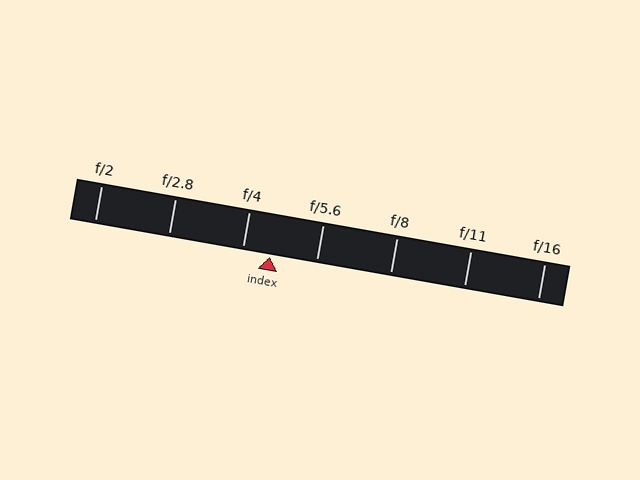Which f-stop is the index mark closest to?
The index mark is closest to f/4.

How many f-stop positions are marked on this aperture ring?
There are 7 f-stop positions marked.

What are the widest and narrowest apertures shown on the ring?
The widest aperture shown is f/2 and the narrowest is f/16.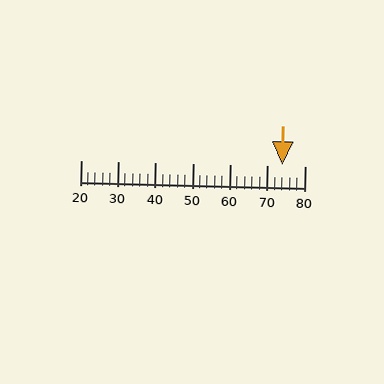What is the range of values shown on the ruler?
The ruler shows values from 20 to 80.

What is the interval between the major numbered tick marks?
The major tick marks are spaced 10 units apart.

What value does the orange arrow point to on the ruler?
The orange arrow points to approximately 74.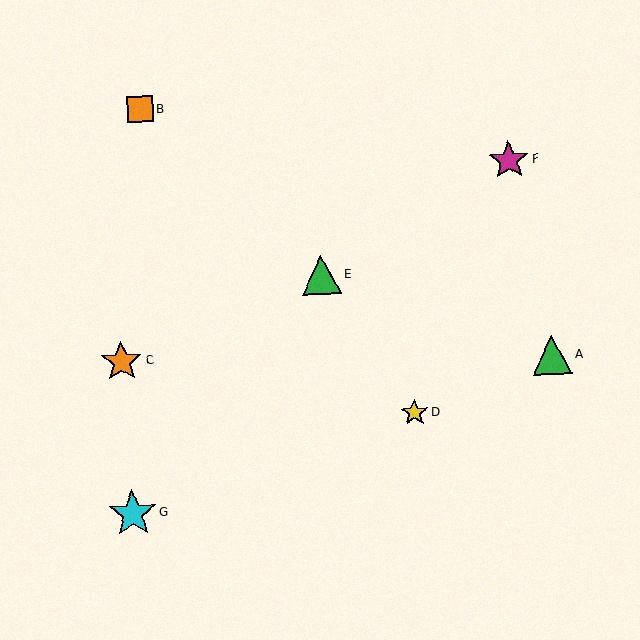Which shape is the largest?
The cyan star (labeled G) is the largest.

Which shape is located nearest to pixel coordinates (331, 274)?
The green triangle (labeled E) at (321, 275) is nearest to that location.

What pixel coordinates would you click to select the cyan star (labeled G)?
Click at (133, 514) to select the cyan star G.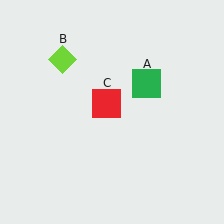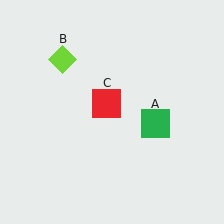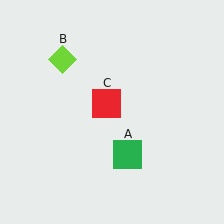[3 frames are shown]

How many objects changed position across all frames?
1 object changed position: green square (object A).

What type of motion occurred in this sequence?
The green square (object A) rotated clockwise around the center of the scene.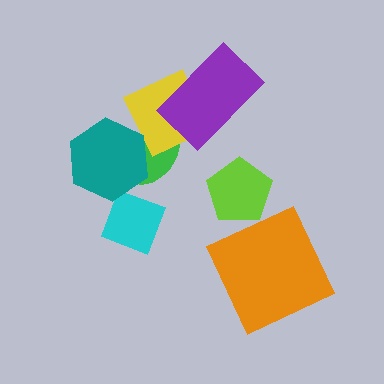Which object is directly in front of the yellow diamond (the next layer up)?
The purple rectangle is directly in front of the yellow diamond.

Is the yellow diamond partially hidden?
Yes, it is partially covered by another shape.